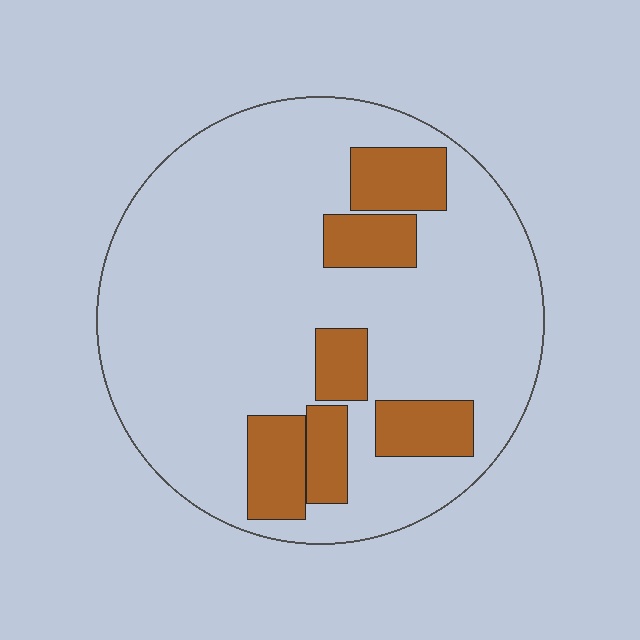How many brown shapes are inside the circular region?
6.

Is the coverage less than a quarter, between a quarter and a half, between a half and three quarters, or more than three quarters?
Less than a quarter.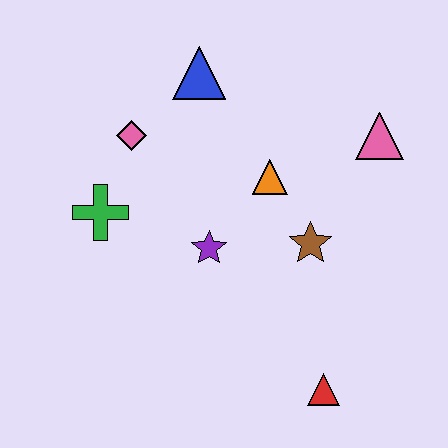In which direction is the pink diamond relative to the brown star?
The pink diamond is to the left of the brown star.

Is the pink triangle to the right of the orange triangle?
Yes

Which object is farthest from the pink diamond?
The red triangle is farthest from the pink diamond.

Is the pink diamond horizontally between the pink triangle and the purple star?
No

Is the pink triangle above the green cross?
Yes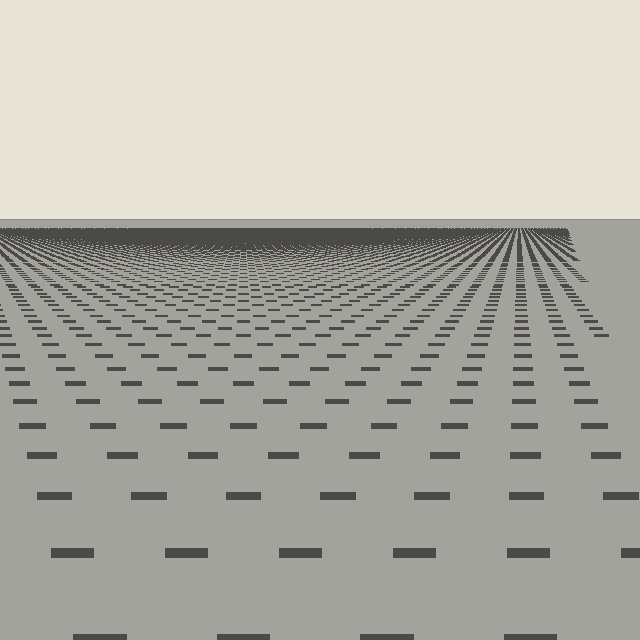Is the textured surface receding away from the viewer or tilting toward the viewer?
The surface is receding away from the viewer. Texture elements get smaller and denser toward the top.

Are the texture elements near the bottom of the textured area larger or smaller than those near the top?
Larger. Near the bottom, elements are closer to the viewer and appear at a bigger on-screen size.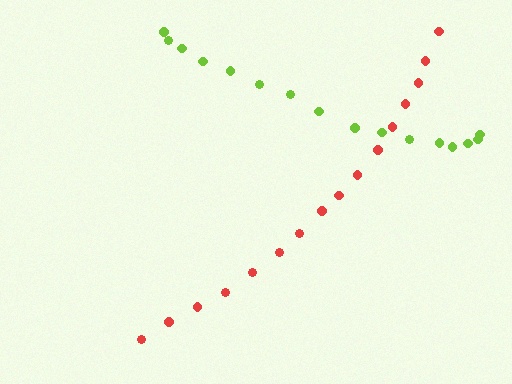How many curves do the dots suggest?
There are 2 distinct paths.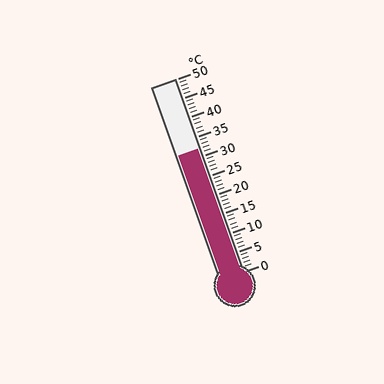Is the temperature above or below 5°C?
The temperature is above 5°C.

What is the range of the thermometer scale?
The thermometer scale ranges from 0°C to 50°C.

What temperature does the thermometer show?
The thermometer shows approximately 32°C.